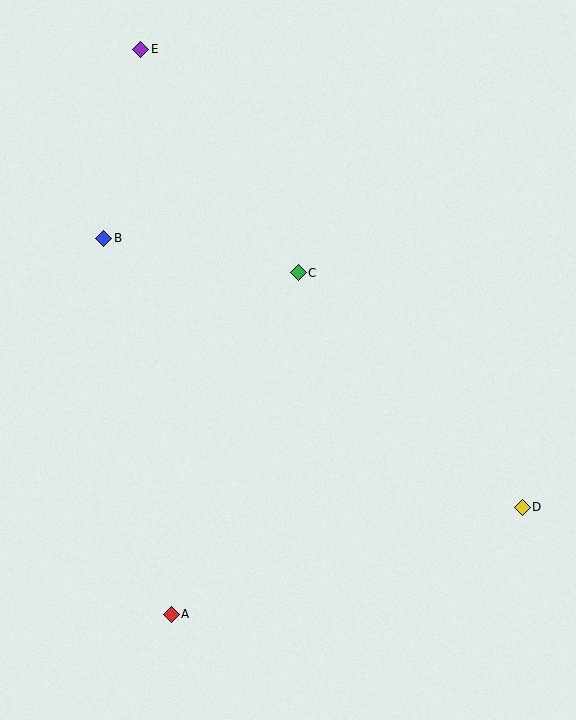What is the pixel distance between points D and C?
The distance between D and C is 324 pixels.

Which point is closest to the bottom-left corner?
Point A is closest to the bottom-left corner.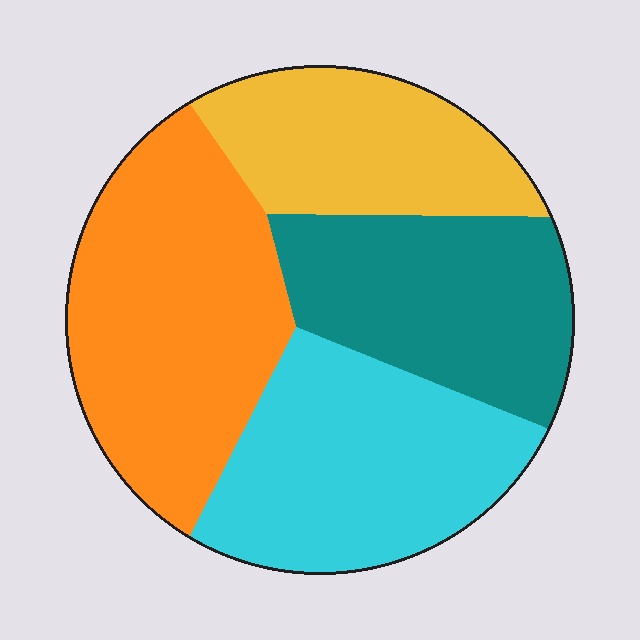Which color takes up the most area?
Orange, at roughly 30%.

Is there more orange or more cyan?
Orange.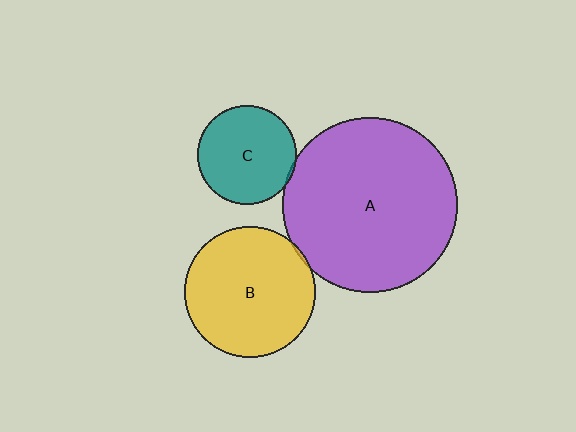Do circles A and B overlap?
Yes.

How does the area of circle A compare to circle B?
Approximately 1.8 times.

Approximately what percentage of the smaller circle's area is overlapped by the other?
Approximately 5%.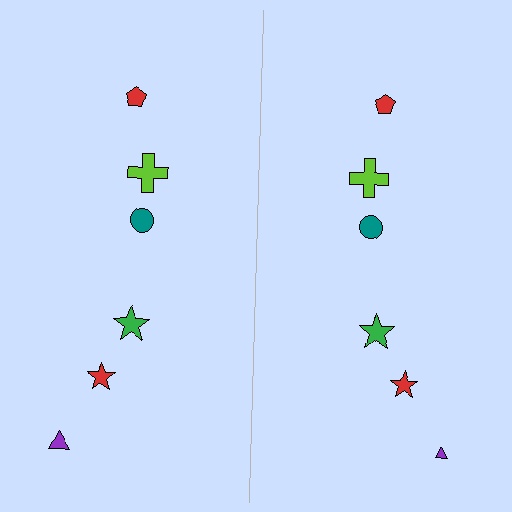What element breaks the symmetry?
The purple triangle on the right side has a different size than its mirror counterpart.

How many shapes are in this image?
There are 12 shapes in this image.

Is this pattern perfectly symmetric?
No, the pattern is not perfectly symmetric. The purple triangle on the right side has a different size than its mirror counterpart.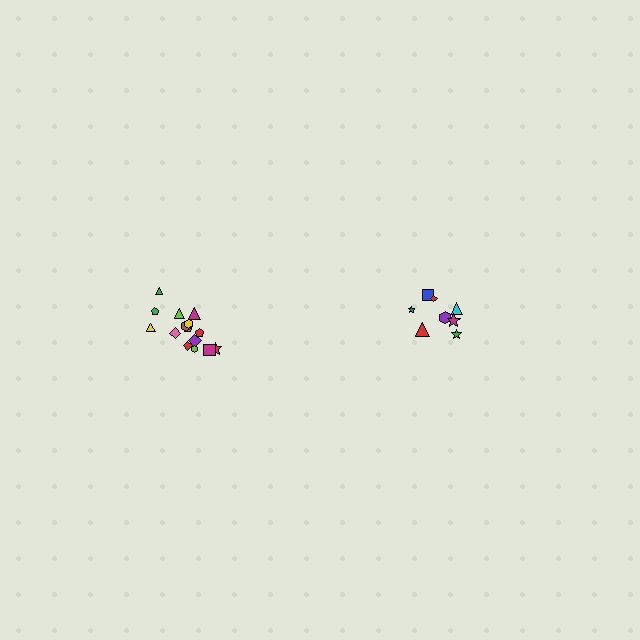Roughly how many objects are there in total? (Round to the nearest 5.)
Roughly 25 objects in total.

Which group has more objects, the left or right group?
The left group.